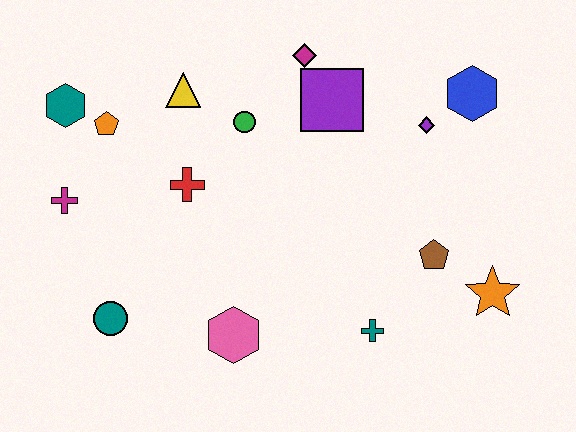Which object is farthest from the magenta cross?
The orange star is farthest from the magenta cross.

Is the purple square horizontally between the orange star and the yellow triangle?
Yes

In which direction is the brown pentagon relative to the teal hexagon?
The brown pentagon is to the right of the teal hexagon.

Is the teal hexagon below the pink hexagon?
No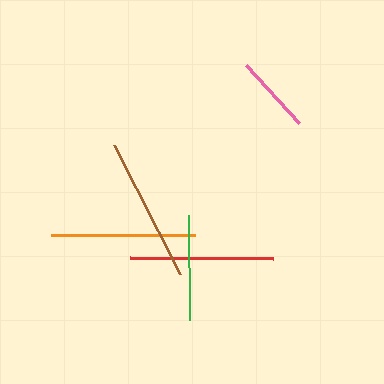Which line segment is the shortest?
The pink line is the shortest at approximately 79 pixels.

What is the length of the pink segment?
The pink segment is approximately 79 pixels long.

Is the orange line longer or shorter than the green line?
The orange line is longer than the green line.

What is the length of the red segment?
The red segment is approximately 143 pixels long.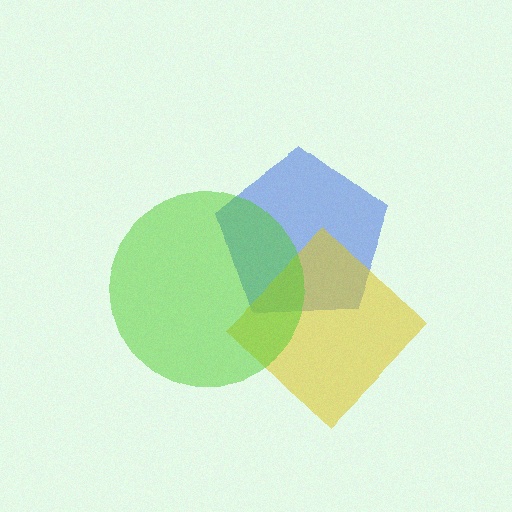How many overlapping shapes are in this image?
There are 3 overlapping shapes in the image.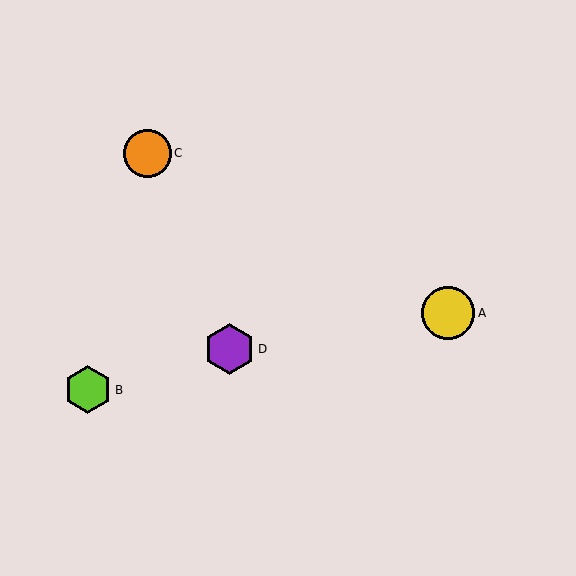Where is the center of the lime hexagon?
The center of the lime hexagon is at (88, 390).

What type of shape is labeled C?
Shape C is an orange circle.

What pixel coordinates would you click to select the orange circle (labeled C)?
Click at (147, 153) to select the orange circle C.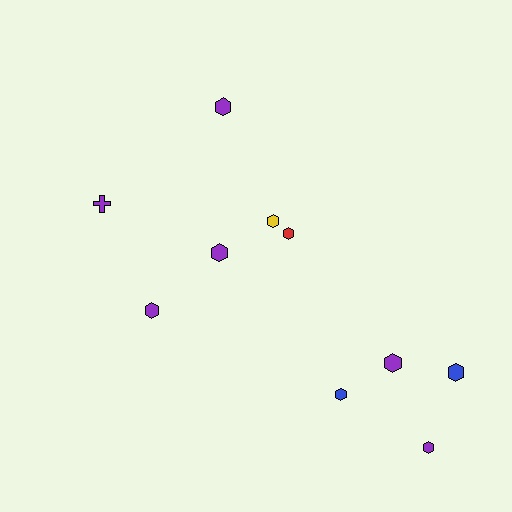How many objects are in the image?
There are 10 objects.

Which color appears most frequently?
Purple, with 6 objects.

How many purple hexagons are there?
There are 5 purple hexagons.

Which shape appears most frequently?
Hexagon, with 9 objects.